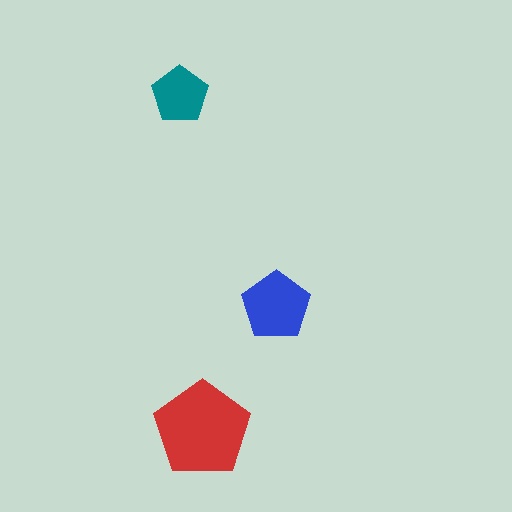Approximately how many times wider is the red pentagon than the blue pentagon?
About 1.5 times wider.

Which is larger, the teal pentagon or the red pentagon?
The red one.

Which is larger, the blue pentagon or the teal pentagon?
The blue one.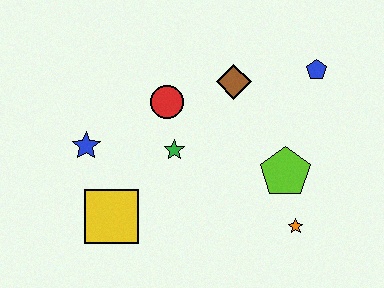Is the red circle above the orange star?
Yes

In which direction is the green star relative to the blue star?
The green star is to the right of the blue star.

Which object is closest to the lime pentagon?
The orange star is closest to the lime pentagon.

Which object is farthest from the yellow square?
The blue pentagon is farthest from the yellow square.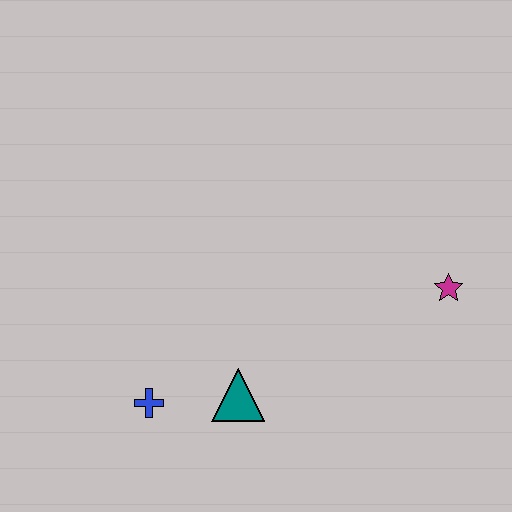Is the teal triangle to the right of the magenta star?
No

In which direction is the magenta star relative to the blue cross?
The magenta star is to the right of the blue cross.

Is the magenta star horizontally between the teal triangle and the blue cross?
No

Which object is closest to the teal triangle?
The blue cross is closest to the teal triangle.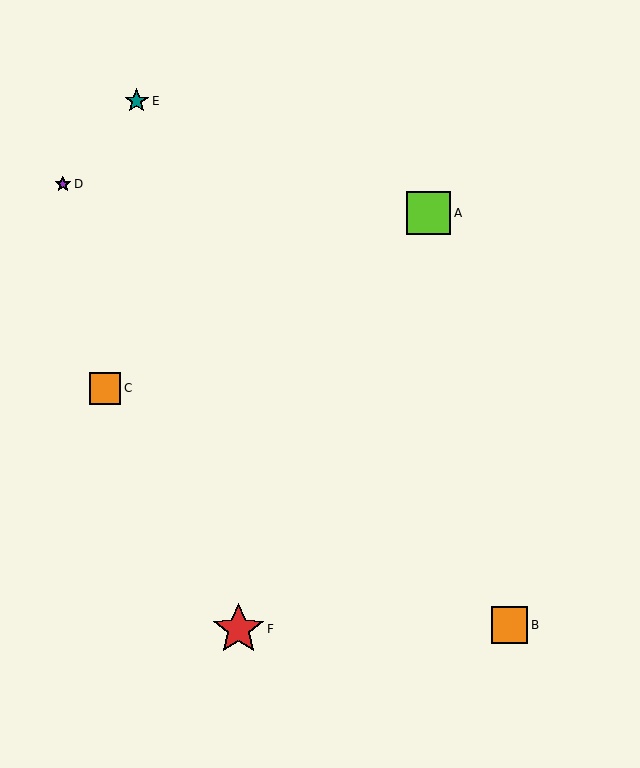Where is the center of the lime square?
The center of the lime square is at (429, 213).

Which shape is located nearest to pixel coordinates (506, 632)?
The orange square (labeled B) at (509, 625) is nearest to that location.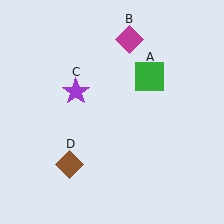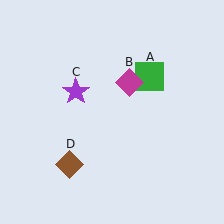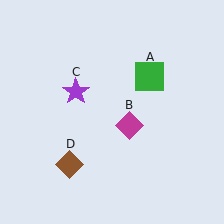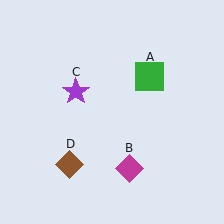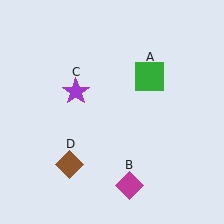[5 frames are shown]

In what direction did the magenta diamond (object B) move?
The magenta diamond (object B) moved down.